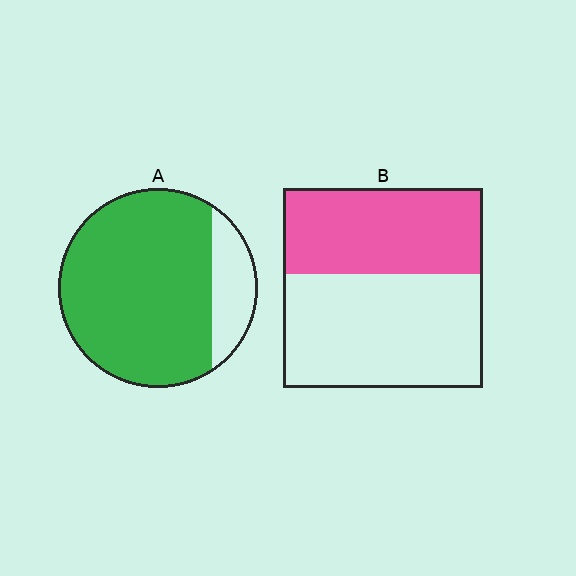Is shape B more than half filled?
No.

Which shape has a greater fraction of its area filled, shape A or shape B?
Shape A.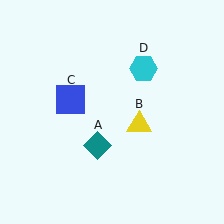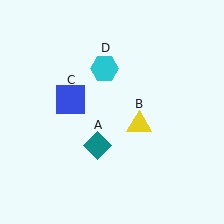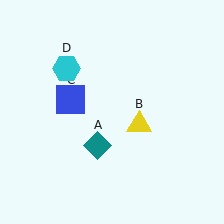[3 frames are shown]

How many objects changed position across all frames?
1 object changed position: cyan hexagon (object D).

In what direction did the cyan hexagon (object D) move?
The cyan hexagon (object D) moved left.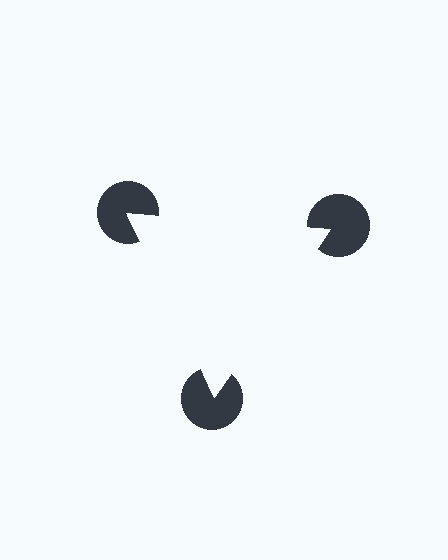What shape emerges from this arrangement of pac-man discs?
An illusory triangle — its edges are inferred from the aligned wedge cuts in the pac-man discs, not physically drawn.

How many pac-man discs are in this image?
There are 3 — one at each vertex of the illusory triangle.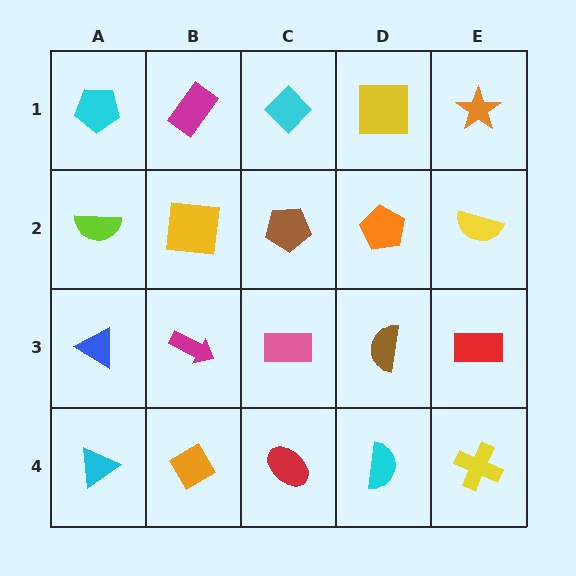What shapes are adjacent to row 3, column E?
A yellow semicircle (row 2, column E), a yellow cross (row 4, column E), a brown semicircle (row 3, column D).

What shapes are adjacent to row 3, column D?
An orange pentagon (row 2, column D), a cyan semicircle (row 4, column D), a pink rectangle (row 3, column C), a red rectangle (row 3, column E).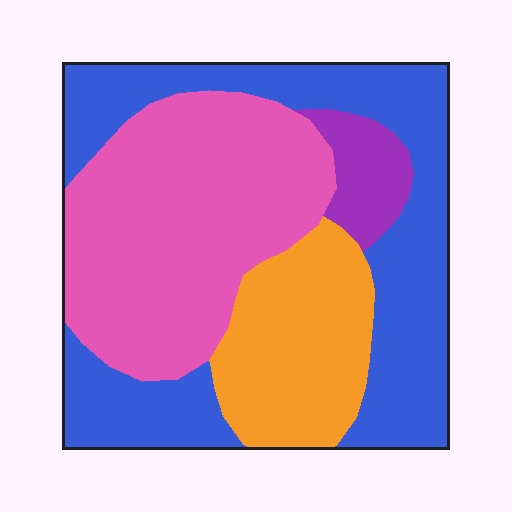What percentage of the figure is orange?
Orange covers roughly 20% of the figure.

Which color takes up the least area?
Purple, at roughly 5%.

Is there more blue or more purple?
Blue.